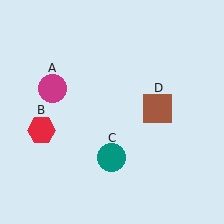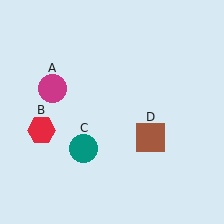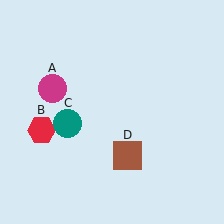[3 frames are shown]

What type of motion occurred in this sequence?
The teal circle (object C), brown square (object D) rotated clockwise around the center of the scene.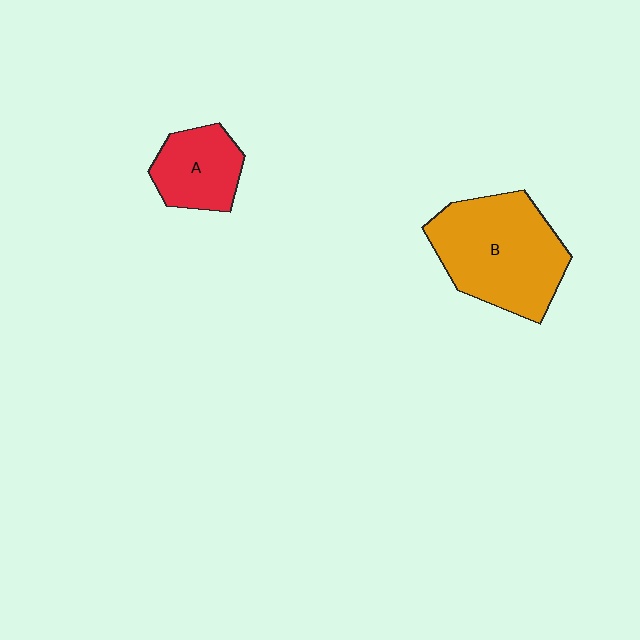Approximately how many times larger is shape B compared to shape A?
Approximately 2.0 times.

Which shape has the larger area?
Shape B (orange).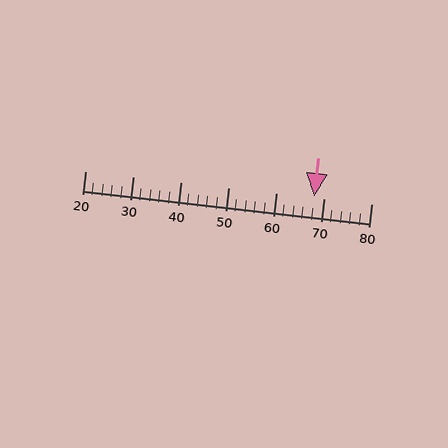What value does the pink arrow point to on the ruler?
The pink arrow points to approximately 68.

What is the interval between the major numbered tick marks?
The major tick marks are spaced 10 units apart.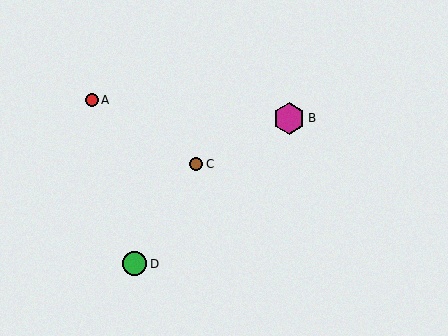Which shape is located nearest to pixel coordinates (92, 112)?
The red circle (labeled A) at (92, 100) is nearest to that location.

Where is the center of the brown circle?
The center of the brown circle is at (196, 164).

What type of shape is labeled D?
Shape D is a green circle.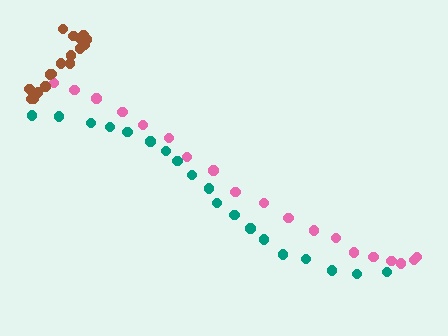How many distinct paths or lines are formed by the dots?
There are 3 distinct paths.